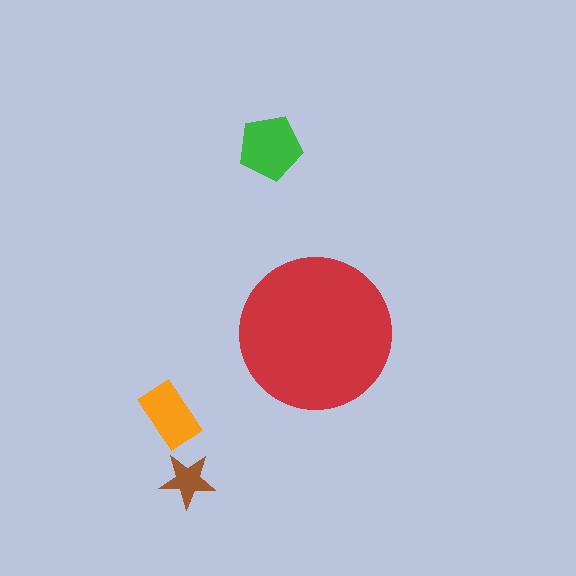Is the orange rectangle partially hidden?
No, the orange rectangle is fully visible.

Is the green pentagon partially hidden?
No, the green pentagon is fully visible.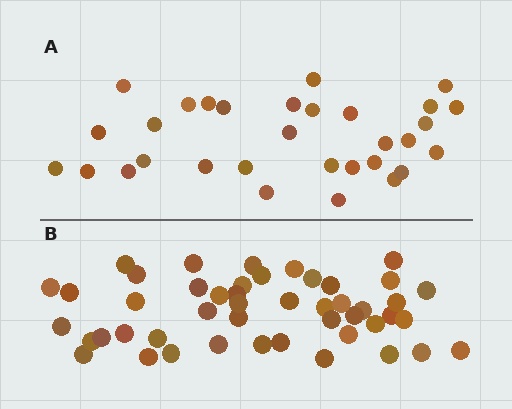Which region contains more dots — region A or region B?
Region B (the bottom region) has more dots.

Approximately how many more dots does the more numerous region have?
Region B has approximately 15 more dots than region A.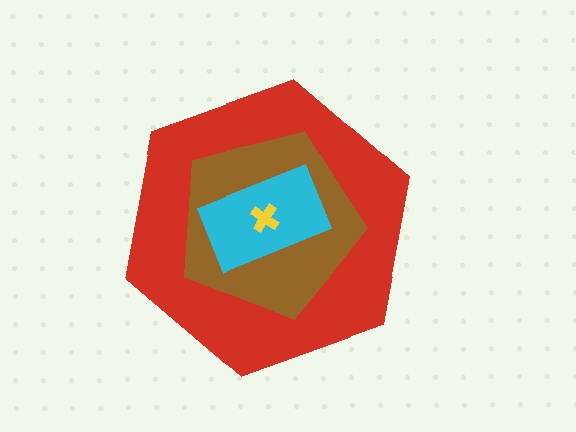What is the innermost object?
The yellow cross.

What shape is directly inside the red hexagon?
The brown pentagon.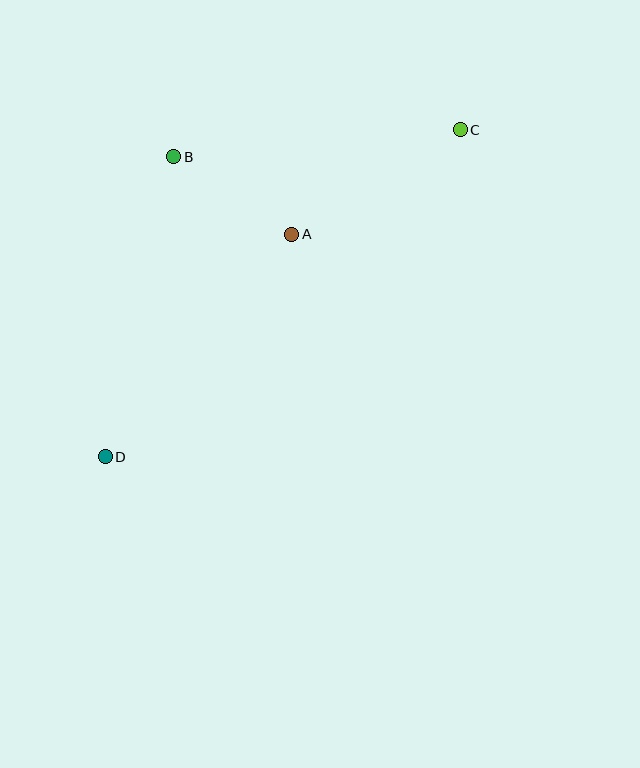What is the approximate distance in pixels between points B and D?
The distance between B and D is approximately 308 pixels.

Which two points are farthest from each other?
Points C and D are farthest from each other.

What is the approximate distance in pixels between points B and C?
The distance between B and C is approximately 288 pixels.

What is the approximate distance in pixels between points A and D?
The distance between A and D is approximately 290 pixels.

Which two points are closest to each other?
Points A and B are closest to each other.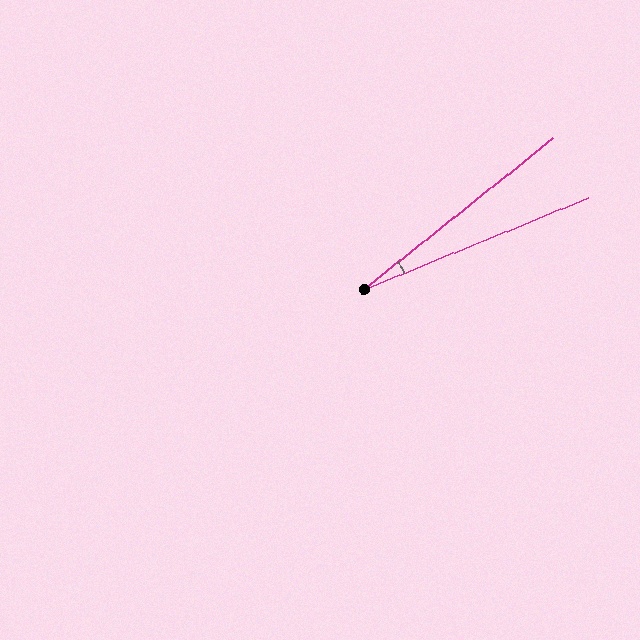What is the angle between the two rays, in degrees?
Approximately 16 degrees.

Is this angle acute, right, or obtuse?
It is acute.